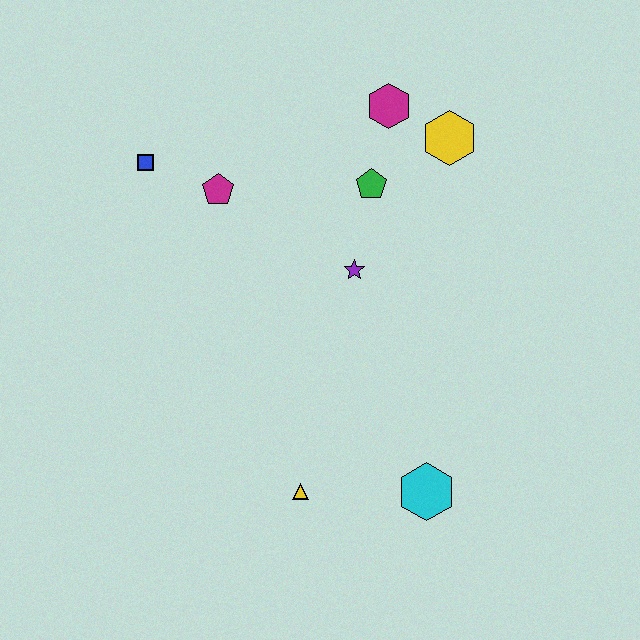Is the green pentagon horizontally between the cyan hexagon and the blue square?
Yes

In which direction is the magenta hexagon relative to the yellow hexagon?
The magenta hexagon is to the left of the yellow hexagon.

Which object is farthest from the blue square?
The cyan hexagon is farthest from the blue square.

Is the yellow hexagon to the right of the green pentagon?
Yes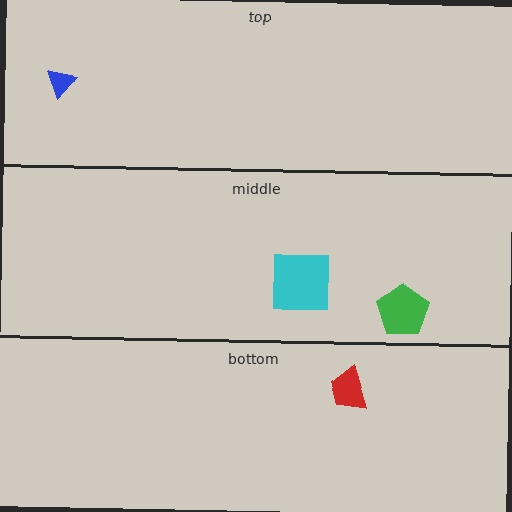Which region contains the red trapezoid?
The bottom region.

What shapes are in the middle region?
The cyan square, the green pentagon.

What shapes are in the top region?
The blue triangle.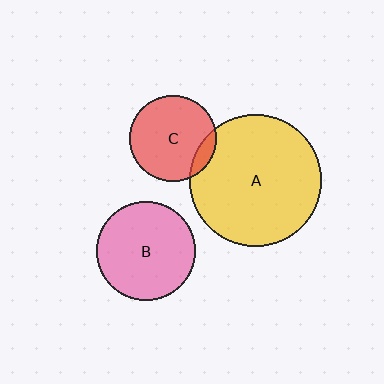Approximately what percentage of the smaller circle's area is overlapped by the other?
Approximately 10%.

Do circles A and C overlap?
Yes.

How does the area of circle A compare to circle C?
Approximately 2.4 times.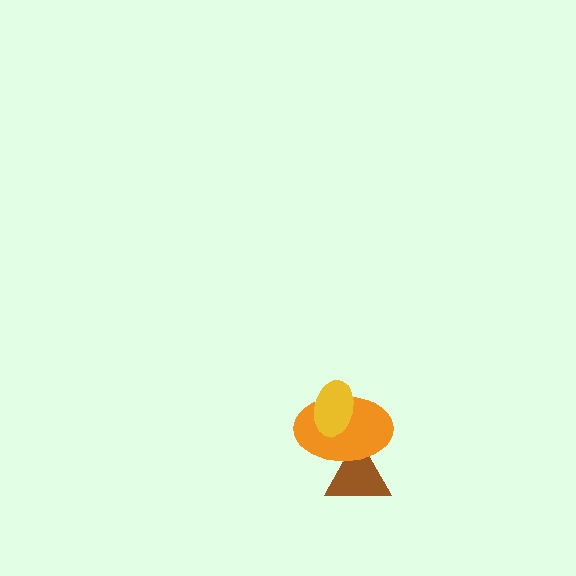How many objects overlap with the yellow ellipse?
1 object overlaps with the yellow ellipse.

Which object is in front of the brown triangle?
The orange ellipse is in front of the brown triangle.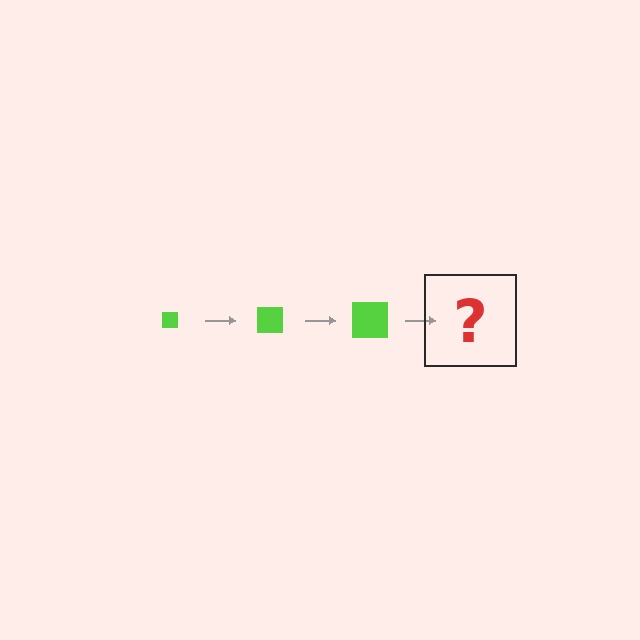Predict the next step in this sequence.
The next step is a lime square, larger than the previous one.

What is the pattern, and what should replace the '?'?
The pattern is that the square gets progressively larger each step. The '?' should be a lime square, larger than the previous one.